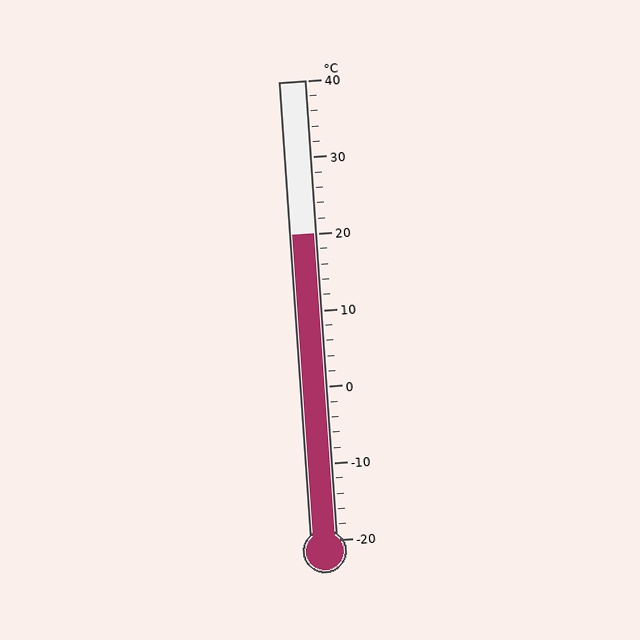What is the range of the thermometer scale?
The thermometer scale ranges from -20°C to 40°C.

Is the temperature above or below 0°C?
The temperature is above 0°C.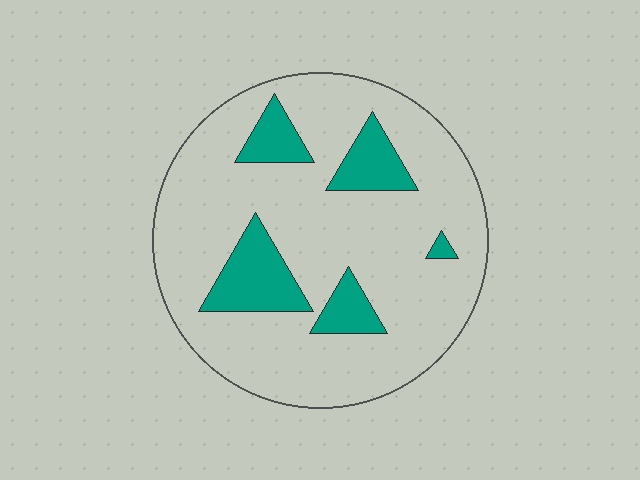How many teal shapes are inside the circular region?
5.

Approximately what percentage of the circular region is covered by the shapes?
Approximately 20%.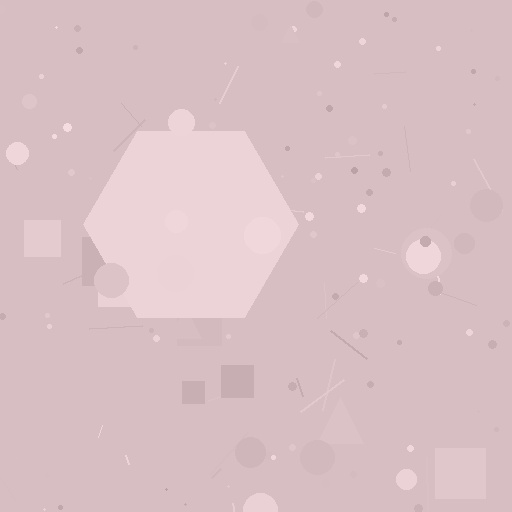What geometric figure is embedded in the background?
A hexagon is embedded in the background.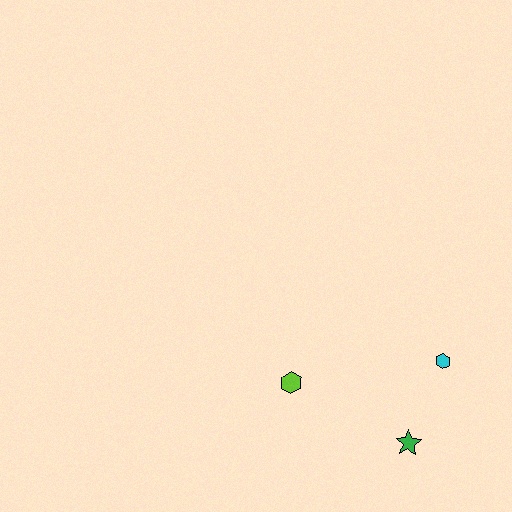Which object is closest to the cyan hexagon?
The green star is closest to the cyan hexagon.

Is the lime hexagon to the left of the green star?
Yes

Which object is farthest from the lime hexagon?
The cyan hexagon is farthest from the lime hexagon.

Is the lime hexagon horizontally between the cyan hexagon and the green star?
No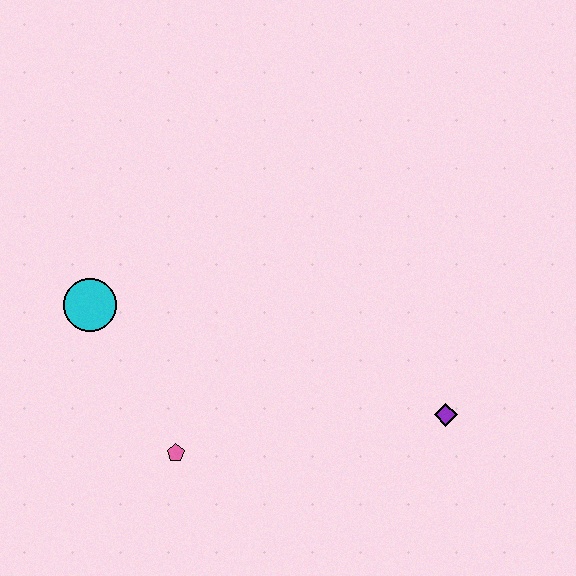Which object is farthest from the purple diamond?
The cyan circle is farthest from the purple diamond.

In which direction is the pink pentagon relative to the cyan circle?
The pink pentagon is below the cyan circle.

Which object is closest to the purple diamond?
The pink pentagon is closest to the purple diamond.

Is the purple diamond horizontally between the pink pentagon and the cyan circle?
No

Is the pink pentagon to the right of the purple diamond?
No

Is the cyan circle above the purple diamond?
Yes